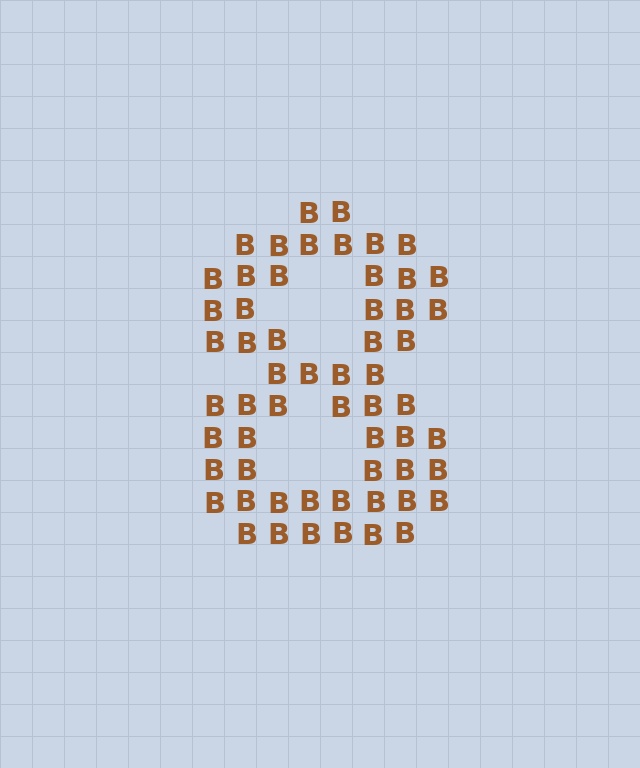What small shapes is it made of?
It is made of small letter B's.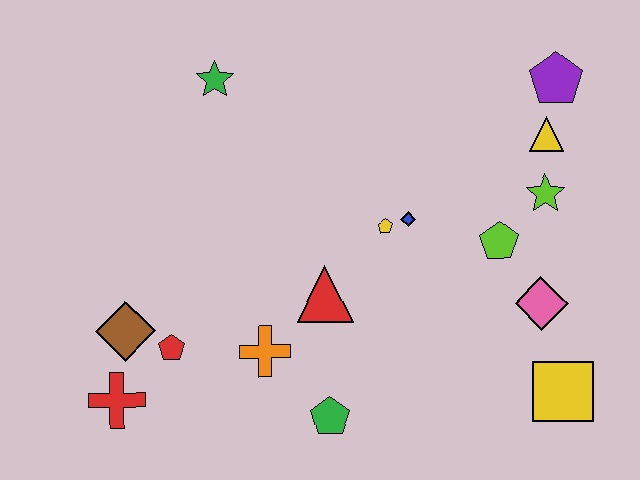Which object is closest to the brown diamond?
The red pentagon is closest to the brown diamond.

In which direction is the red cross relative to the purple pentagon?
The red cross is to the left of the purple pentagon.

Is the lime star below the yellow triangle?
Yes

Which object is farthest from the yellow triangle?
The red cross is farthest from the yellow triangle.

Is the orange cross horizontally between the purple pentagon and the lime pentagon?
No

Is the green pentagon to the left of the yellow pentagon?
Yes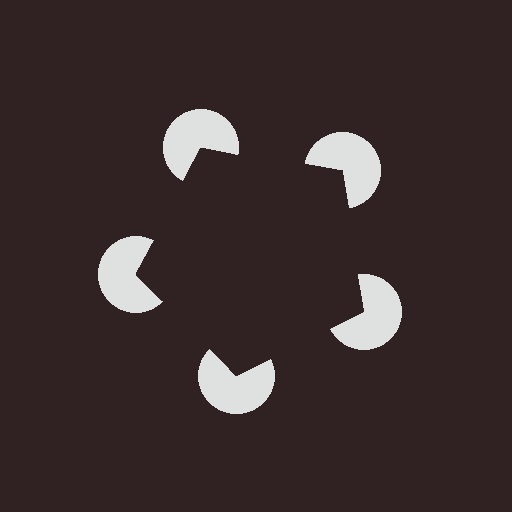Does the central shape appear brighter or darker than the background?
It typically appears slightly darker than the background, even though no actual brightness change is drawn.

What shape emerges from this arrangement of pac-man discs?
An illusory pentagon — its edges are inferred from the aligned wedge cuts in the pac-man discs, not physically drawn.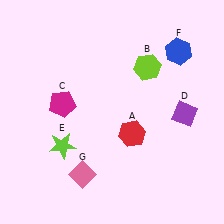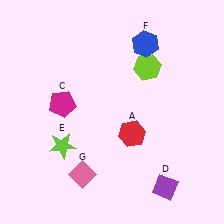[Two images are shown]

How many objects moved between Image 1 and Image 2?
2 objects moved between the two images.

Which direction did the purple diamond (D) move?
The purple diamond (D) moved down.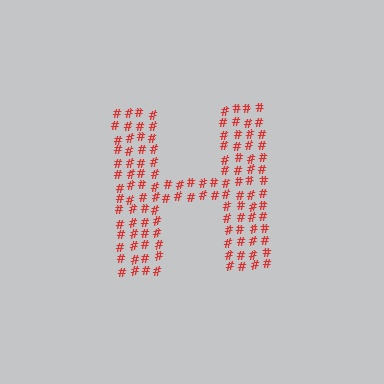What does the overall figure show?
The overall figure shows the letter H.